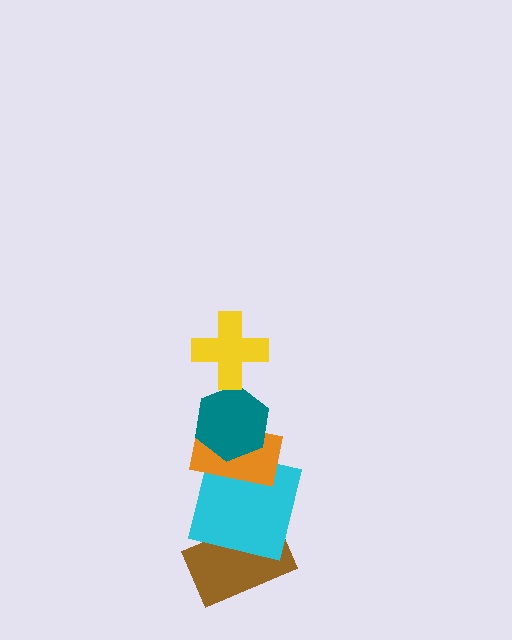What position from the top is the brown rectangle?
The brown rectangle is 5th from the top.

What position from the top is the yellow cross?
The yellow cross is 1st from the top.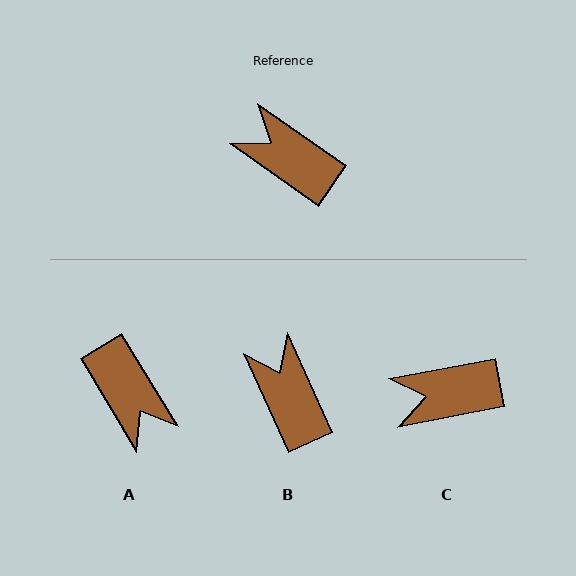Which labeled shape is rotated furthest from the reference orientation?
A, about 156 degrees away.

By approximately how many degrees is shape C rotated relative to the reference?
Approximately 46 degrees counter-clockwise.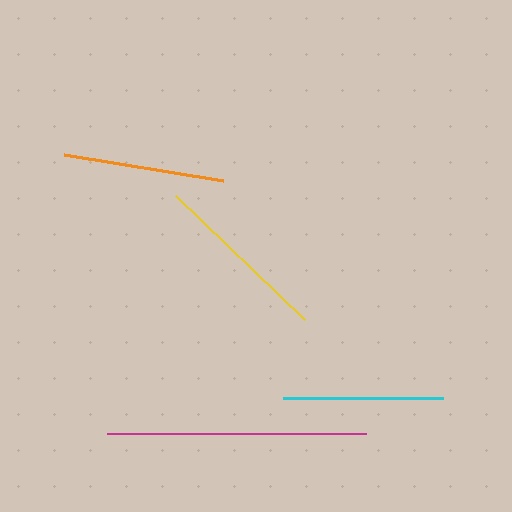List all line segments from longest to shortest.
From longest to shortest: magenta, yellow, orange, cyan.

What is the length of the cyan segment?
The cyan segment is approximately 160 pixels long.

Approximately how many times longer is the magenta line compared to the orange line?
The magenta line is approximately 1.6 times the length of the orange line.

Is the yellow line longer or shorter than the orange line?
The yellow line is longer than the orange line.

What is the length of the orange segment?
The orange segment is approximately 161 pixels long.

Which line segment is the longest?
The magenta line is the longest at approximately 259 pixels.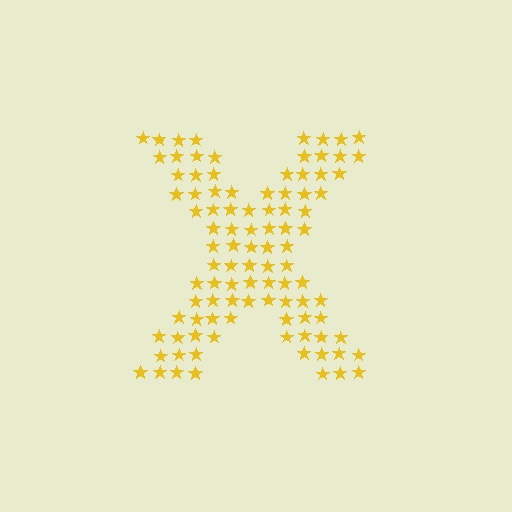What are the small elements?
The small elements are stars.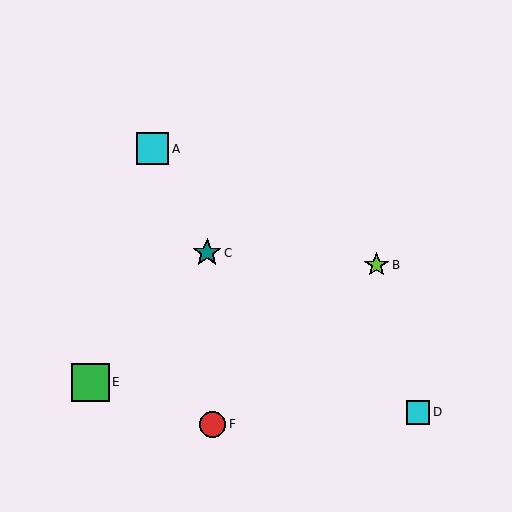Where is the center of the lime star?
The center of the lime star is at (377, 265).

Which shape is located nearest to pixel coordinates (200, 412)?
The red circle (labeled F) at (213, 424) is nearest to that location.